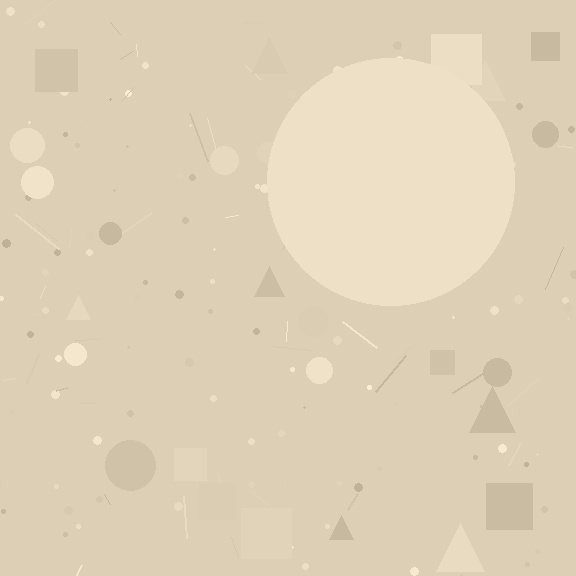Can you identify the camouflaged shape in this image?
The camouflaged shape is a circle.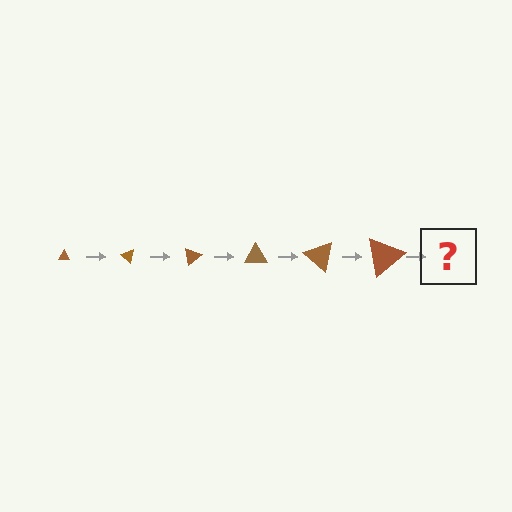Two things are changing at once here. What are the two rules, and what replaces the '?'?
The two rules are that the triangle grows larger each step and it rotates 40 degrees each step. The '?' should be a triangle, larger than the previous one and rotated 240 degrees from the start.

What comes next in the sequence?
The next element should be a triangle, larger than the previous one and rotated 240 degrees from the start.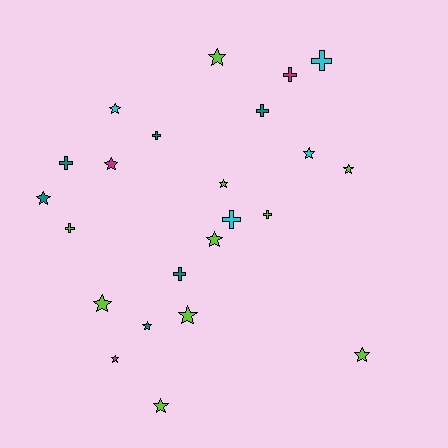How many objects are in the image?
There are 23 objects.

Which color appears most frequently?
Lime, with 10 objects.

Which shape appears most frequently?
Star, with 14 objects.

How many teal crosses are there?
There are 4 teal crosses.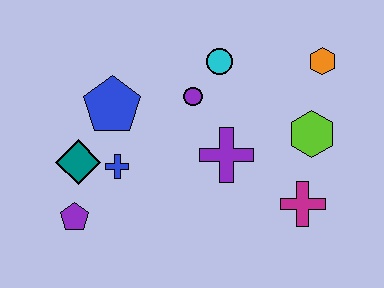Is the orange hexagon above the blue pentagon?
Yes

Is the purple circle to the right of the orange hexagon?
No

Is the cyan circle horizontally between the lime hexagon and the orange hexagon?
No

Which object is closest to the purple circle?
The cyan circle is closest to the purple circle.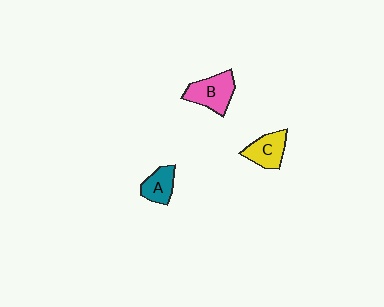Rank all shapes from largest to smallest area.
From largest to smallest: B (pink), C (yellow), A (teal).